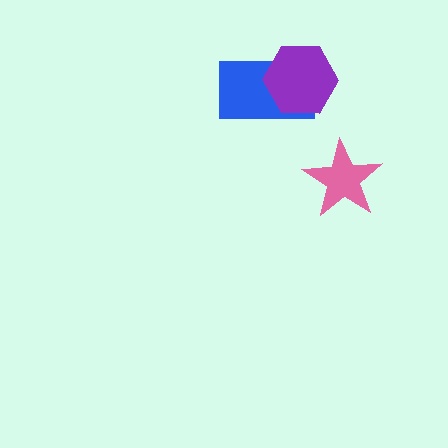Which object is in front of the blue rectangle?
The purple hexagon is in front of the blue rectangle.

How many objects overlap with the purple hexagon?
1 object overlaps with the purple hexagon.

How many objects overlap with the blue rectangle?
1 object overlaps with the blue rectangle.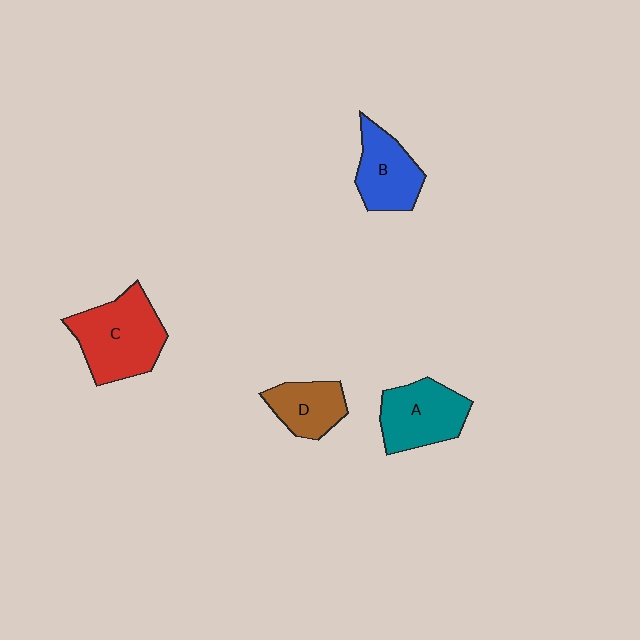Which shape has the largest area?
Shape C (red).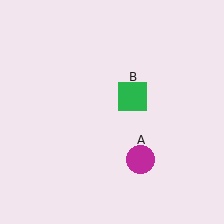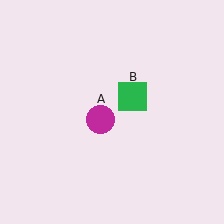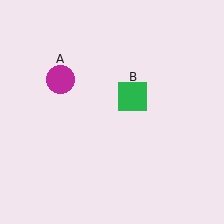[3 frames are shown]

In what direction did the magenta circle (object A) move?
The magenta circle (object A) moved up and to the left.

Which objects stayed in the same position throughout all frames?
Green square (object B) remained stationary.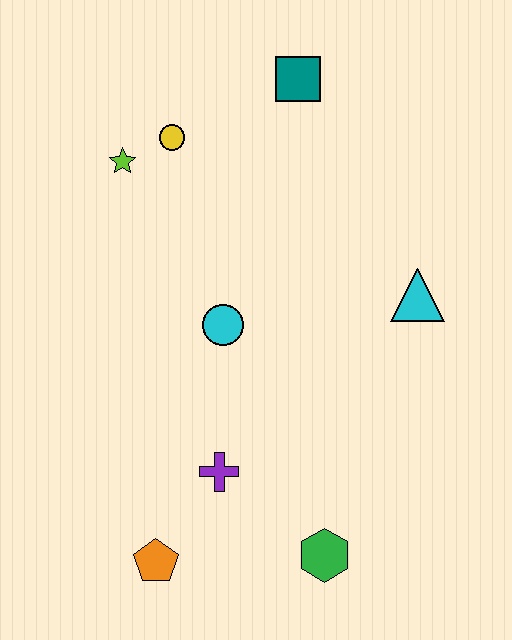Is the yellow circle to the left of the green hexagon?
Yes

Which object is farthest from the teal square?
The orange pentagon is farthest from the teal square.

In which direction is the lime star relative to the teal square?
The lime star is to the left of the teal square.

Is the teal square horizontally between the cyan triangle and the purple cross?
Yes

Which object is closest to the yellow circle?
The lime star is closest to the yellow circle.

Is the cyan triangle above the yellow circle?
No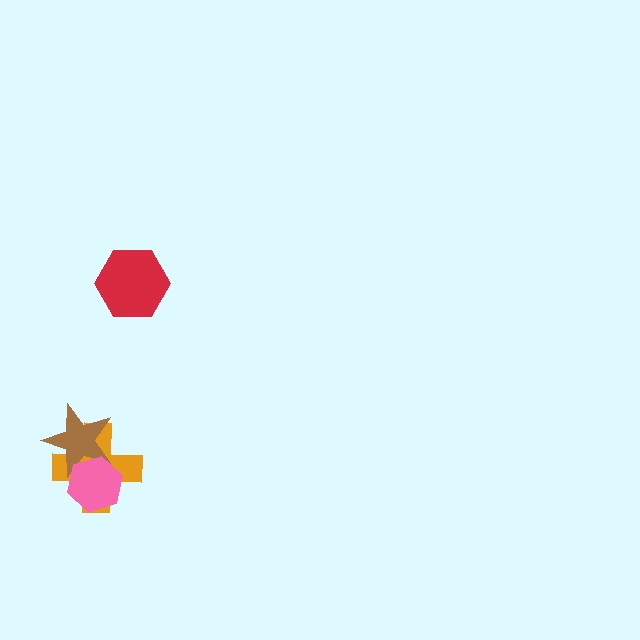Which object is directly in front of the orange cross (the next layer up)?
The brown star is directly in front of the orange cross.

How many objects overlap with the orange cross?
2 objects overlap with the orange cross.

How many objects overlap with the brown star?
2 objects overlap with the brown star.